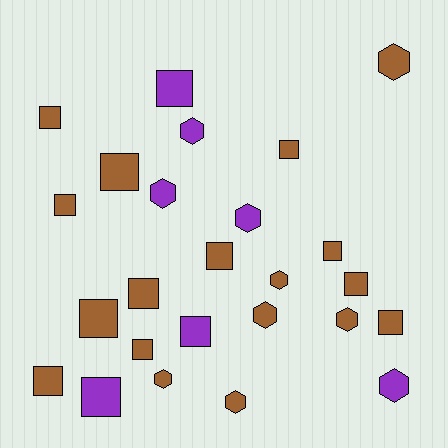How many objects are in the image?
There are 25 objects.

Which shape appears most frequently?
Square, with 15 objects.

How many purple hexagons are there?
There are 4 purple hexagons.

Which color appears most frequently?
Brown, with 18 objects.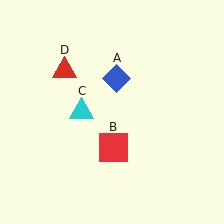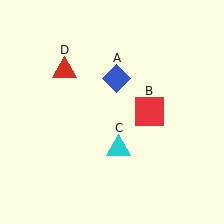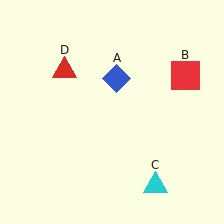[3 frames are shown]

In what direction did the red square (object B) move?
The red square (object B) moved up and to the right.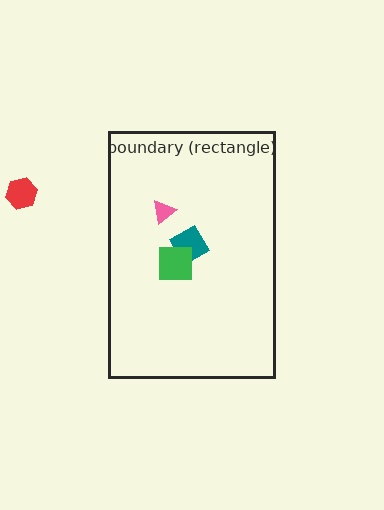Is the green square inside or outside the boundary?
Inside.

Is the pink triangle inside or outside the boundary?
Inside.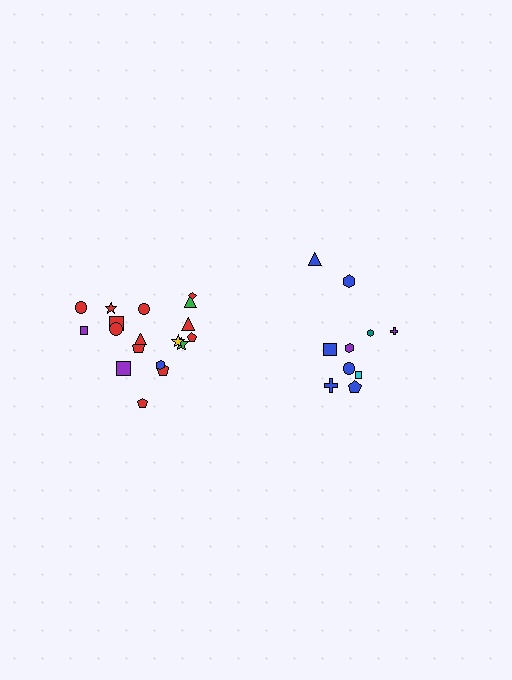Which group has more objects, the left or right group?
The left group.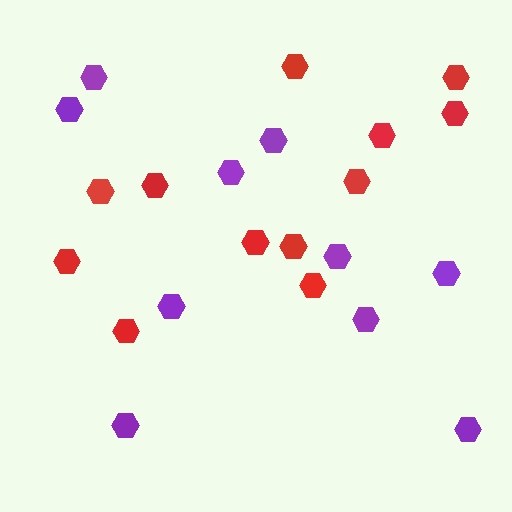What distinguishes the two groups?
There are 2 groups: one group of red hexagons (12) and one group of purple hexagons (10).